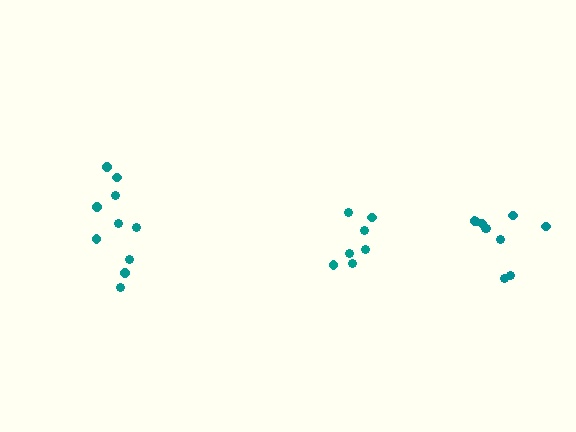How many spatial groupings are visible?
There are 3 spatial groupings.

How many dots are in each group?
Group 1: 10 dots, Group 2: 10 dots, Group 3: 7 dots (27 total).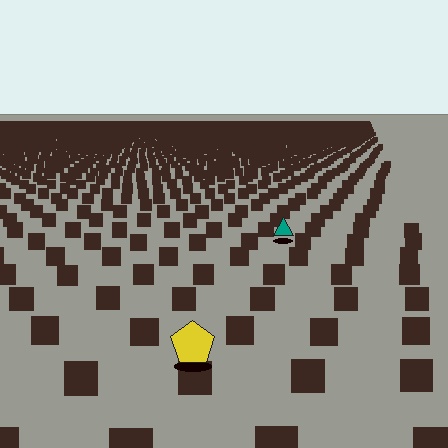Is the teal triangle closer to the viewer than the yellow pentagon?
No. The yellow pentagon is closer — you can tell from the texture gradient: the ground texture is coarser near it.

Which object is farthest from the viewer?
The teal triangle is farthest from the viewer. It appears smaller and the ground texture around it is denser.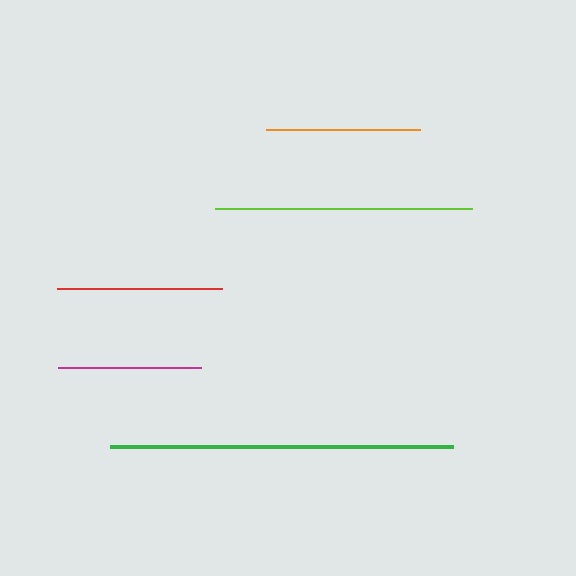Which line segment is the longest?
The green line is the longest at approximately 343 pixels.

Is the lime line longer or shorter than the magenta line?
The lime line is longer than the magenta line.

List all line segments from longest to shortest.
From longest to shortest: green, lime, red, orange, magenta.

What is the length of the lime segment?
The lime segment is approximately 257 pixels long.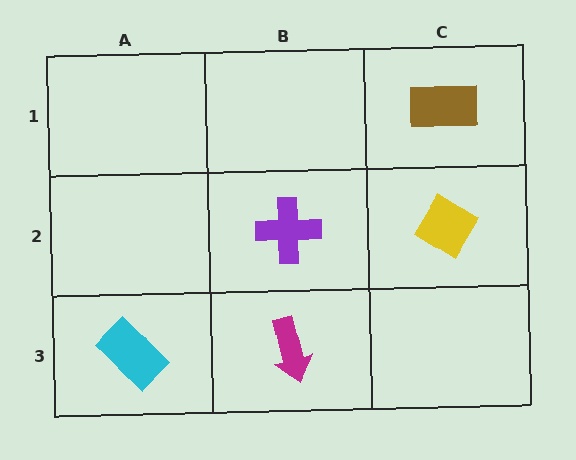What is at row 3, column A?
A cyan rectangle.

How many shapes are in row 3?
2 shapes.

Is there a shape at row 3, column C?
No, that cell is empty.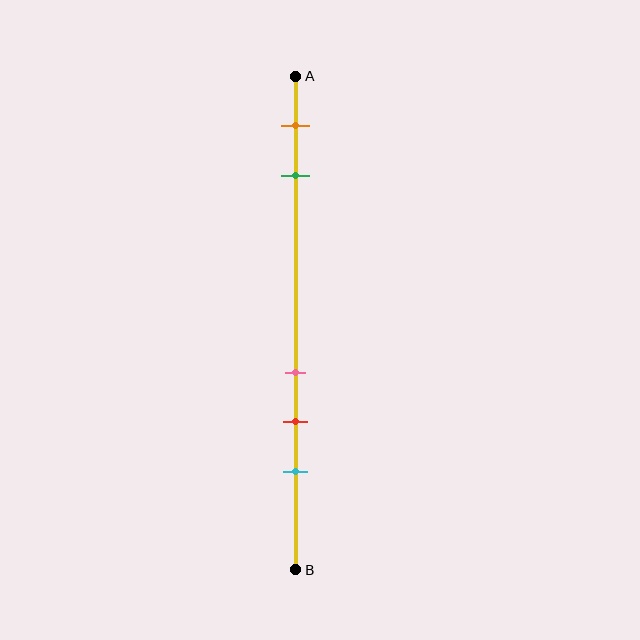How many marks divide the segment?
There are 5 marks dividing the segment.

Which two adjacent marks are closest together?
The pink and red marks are the closest adjacent pair.